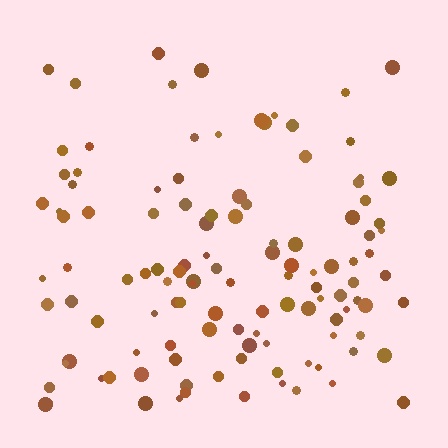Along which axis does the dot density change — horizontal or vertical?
Vertical.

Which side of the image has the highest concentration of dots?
The bottom.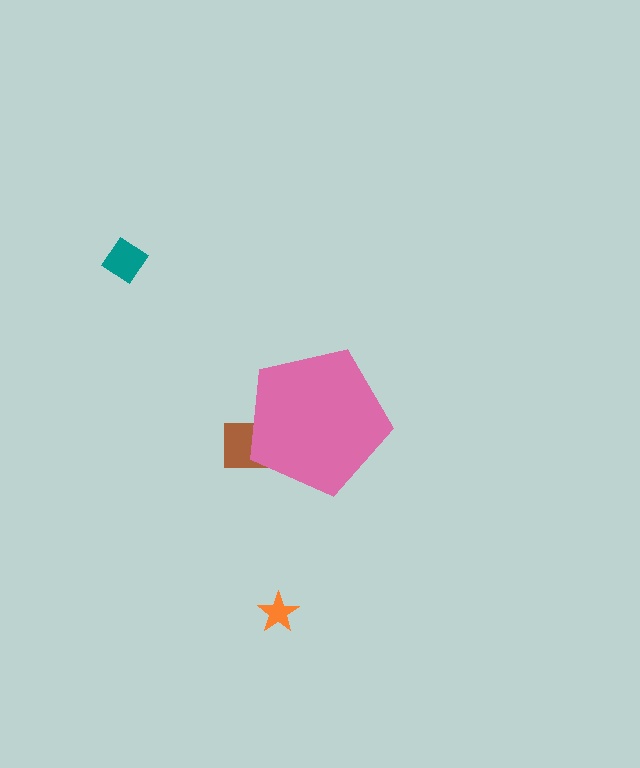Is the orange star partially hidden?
No, the orange star is fully visible.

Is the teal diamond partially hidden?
No, the teal diamond is fully visible.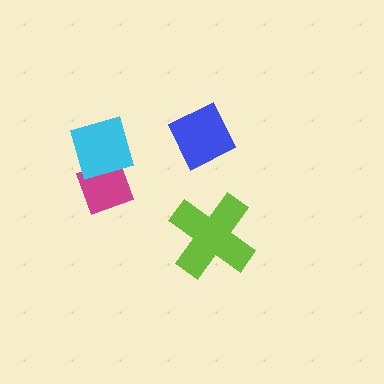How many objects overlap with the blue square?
0 objects overlap with the blue square.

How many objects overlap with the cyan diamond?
1 object overlaps with the cyan diamond.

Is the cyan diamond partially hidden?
No, no other shape covers it.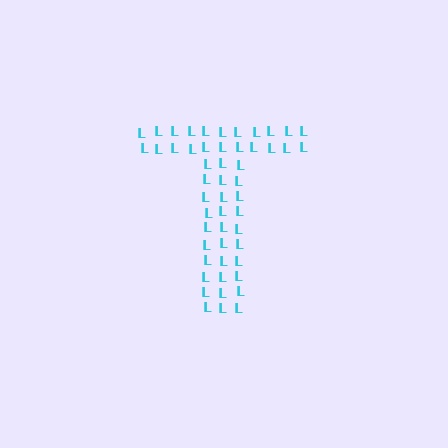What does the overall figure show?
The overall figure shows the letter T.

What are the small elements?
The small elements are letter L's.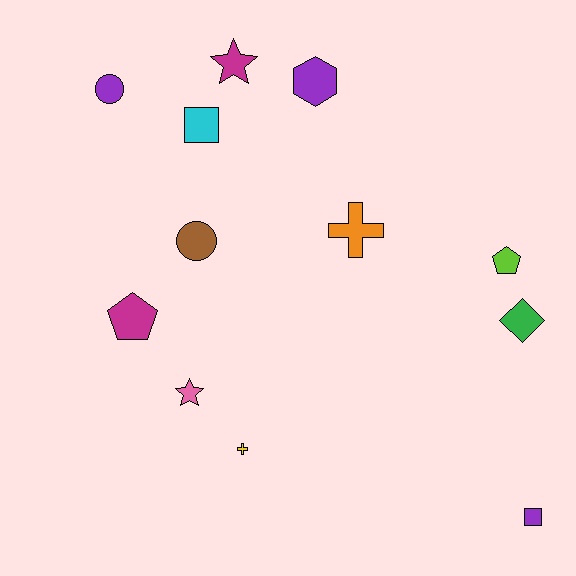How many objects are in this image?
There are 12 objects.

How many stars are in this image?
There are 2 stars.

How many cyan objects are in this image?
There is 1 cyan object.